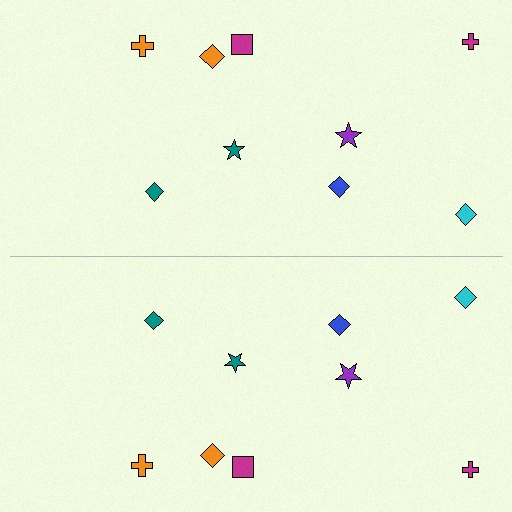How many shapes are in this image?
There are 18 shapes in this image.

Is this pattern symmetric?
Yes, this pattern has bilateral (reflection) symmetry.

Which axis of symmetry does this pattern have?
The pattern has a horizontal axis of symmetry running through the center of the image.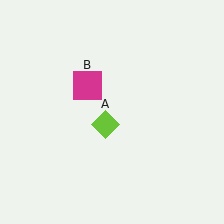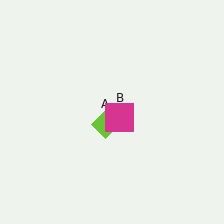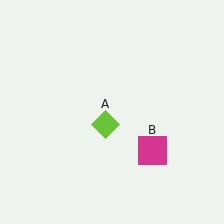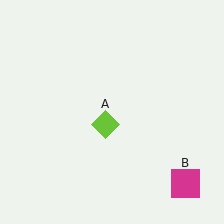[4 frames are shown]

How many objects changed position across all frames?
1 object changed position: magenta square (object B).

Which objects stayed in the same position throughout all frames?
Lime diamond (object A) remained stationary.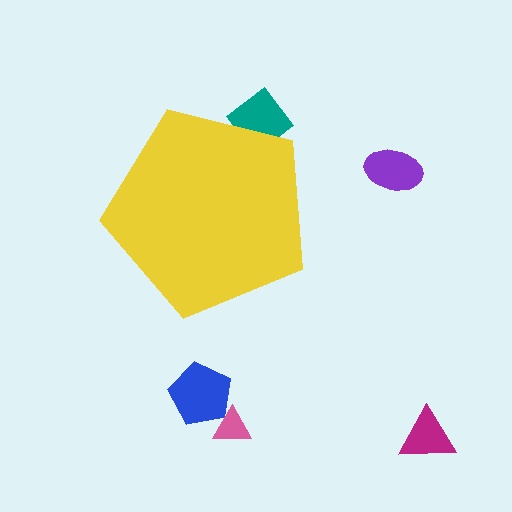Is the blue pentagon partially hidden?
No, the blue pentagon is fully visible.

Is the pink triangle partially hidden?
No, the pink triangle is fully visible.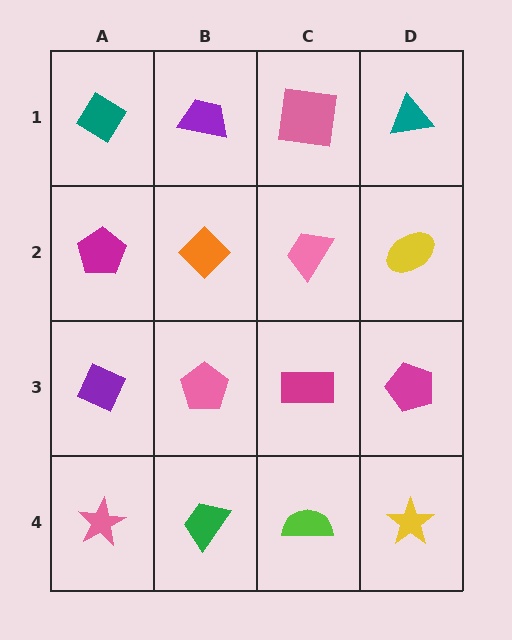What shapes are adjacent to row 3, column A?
A magenta pentagon (row 2, column A), a pink star (row 4, column A), a pink pentagon (row 3, column B).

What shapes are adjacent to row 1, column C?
A pink trapezoid (row 2, column C), a purple trapezoid (row 1, column B), a teal triangle (row 1, column D).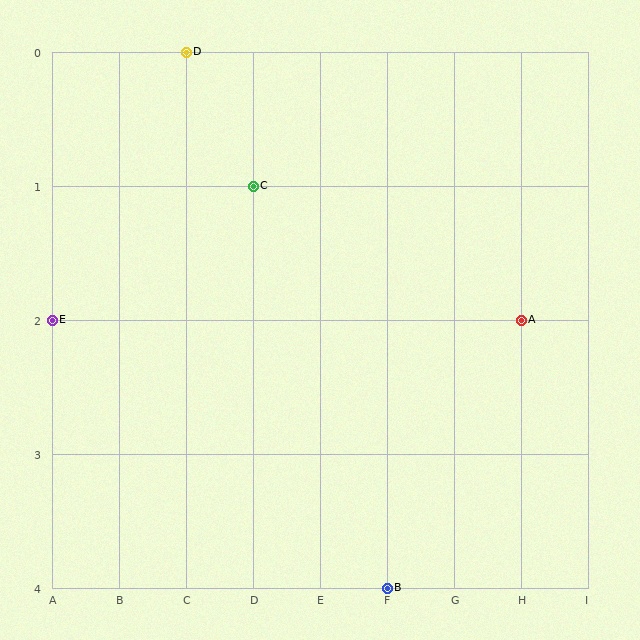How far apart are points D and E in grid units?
Points D and E are 2 columns and 2 rows apart (about 2.8 grid units diagonally).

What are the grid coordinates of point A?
Point A is at grid coordinates (H, 2).